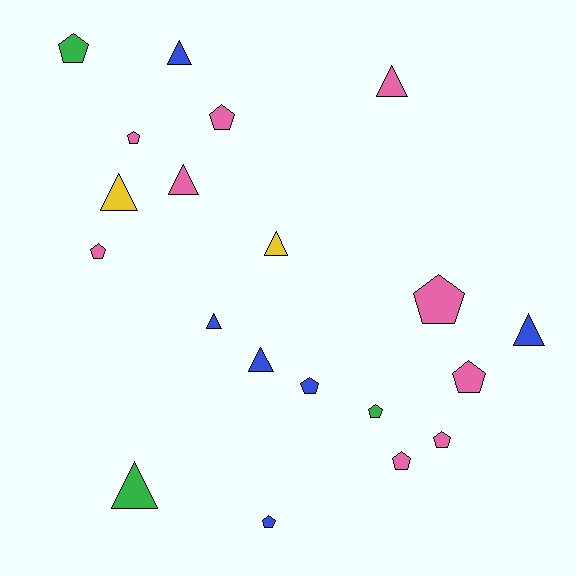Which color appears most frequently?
Pink, with 9 objects.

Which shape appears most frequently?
Pentagon, with 11 objects.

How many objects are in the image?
There are 20 objects.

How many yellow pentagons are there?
There are no yellow pentagons.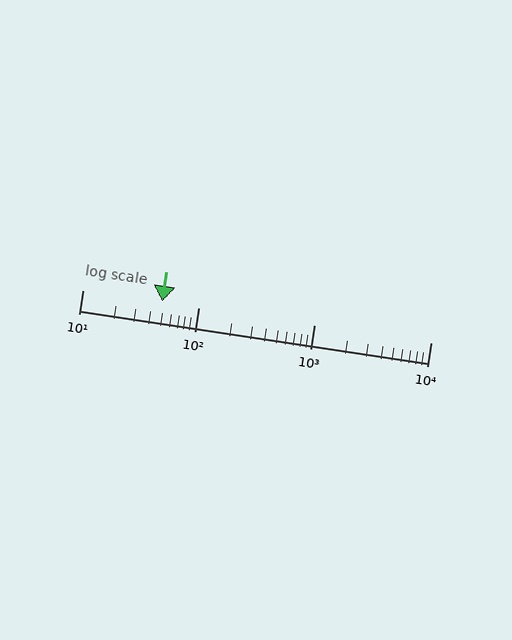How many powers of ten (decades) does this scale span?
The scale spans 3 decades, from 10 to 10000.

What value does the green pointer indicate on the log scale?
The pointer indicates approximately 49.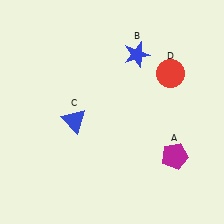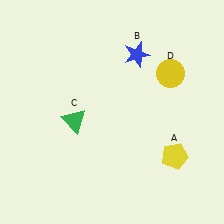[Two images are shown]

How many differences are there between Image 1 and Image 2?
There are 3 differences between the two images.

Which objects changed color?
A changed from magenta to yellow. C changed from blue to green. D changed from red to yellow.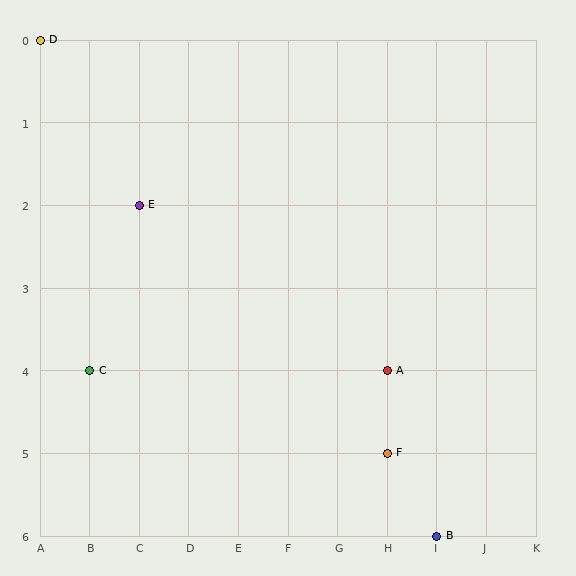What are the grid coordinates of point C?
Point C is at grid coordinates (B, 4).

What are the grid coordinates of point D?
Point D is at grid coordinates (A, 0).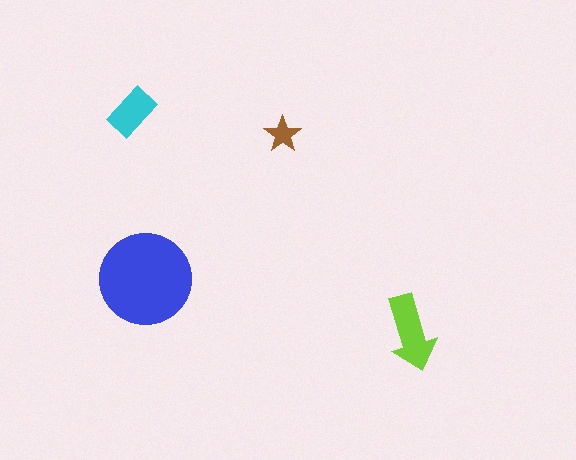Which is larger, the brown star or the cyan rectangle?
The cyan rectangle.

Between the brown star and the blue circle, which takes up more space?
The blue circle.